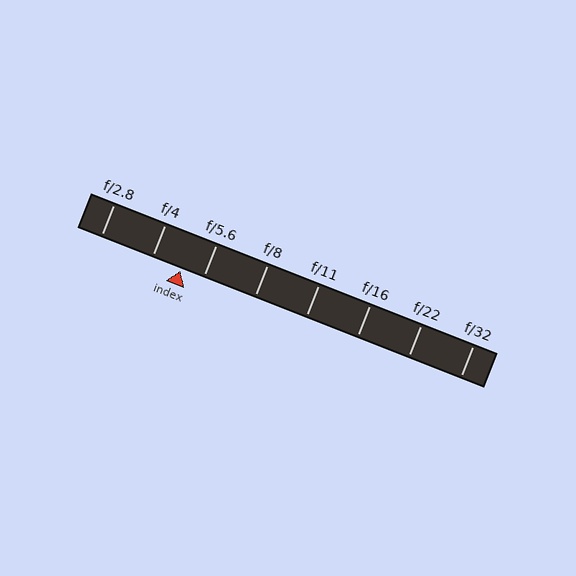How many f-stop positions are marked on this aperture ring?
There are 8 f-stop positions marked.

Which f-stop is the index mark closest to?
The index mark is closest to f/5.6.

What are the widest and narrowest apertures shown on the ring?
The widest aperture shown is f/2.8 and the narrowest is f/32.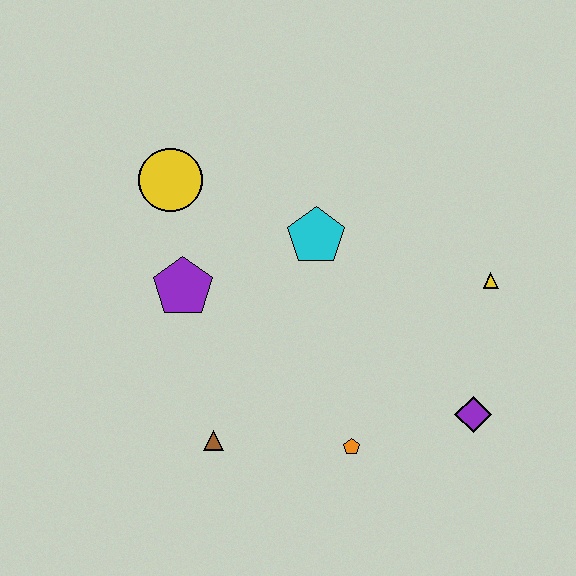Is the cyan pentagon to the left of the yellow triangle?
Yes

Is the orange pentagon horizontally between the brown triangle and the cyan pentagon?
No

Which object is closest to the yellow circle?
The purple pentagon is closest to the yellow circle.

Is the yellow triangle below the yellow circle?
Yes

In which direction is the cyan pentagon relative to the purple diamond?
The cyan pentagon is above the purple diamond.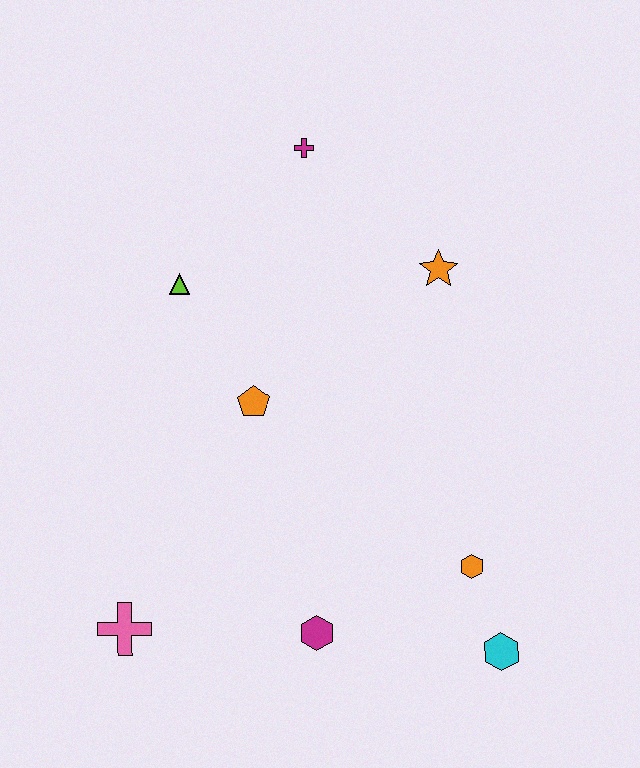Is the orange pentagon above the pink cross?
Yes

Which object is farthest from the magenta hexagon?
The magenta cross is farthest from the magenta hexagon.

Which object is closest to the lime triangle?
The orange pentagon is closest to the lime triangle.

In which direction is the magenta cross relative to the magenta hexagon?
The magenta cross is above the magenta hexagon.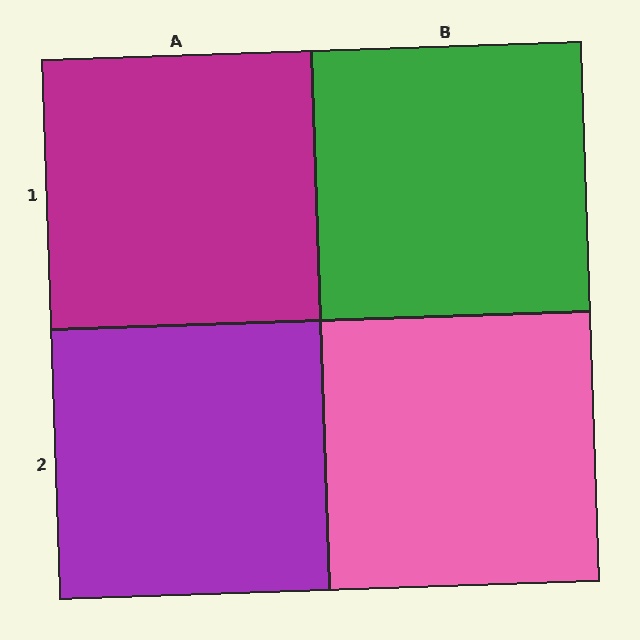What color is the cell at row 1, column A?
Magenta.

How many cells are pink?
1 cell is pink.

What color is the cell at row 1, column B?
Green.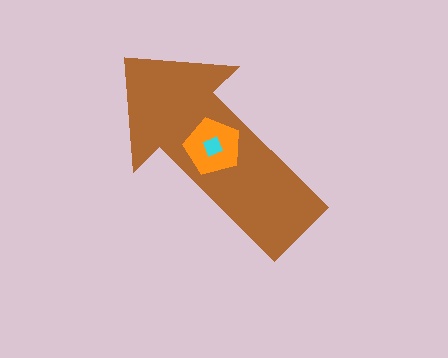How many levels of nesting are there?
3.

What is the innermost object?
The cyan square.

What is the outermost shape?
The brown arrow.